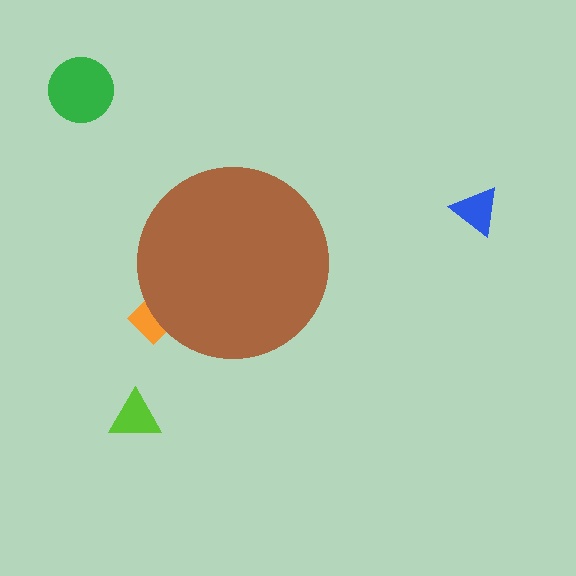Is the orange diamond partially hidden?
Yes, the orange diamond is partially hidden behind the brown circle.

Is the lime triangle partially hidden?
No, the lime triangle is fully visible.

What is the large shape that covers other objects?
A brown circle.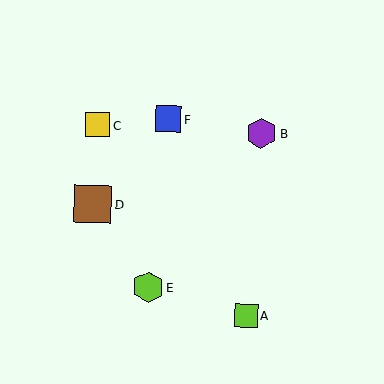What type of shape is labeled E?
Shape E is a lime hexagon.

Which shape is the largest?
The brown square (labeled D) is the largest.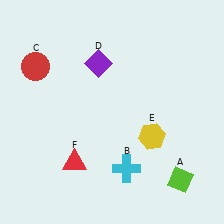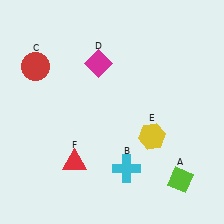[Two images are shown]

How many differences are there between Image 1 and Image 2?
There is 1 difference between the two images.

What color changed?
The diamond (D) changed from purple in Image 1 to magenta in Image 2.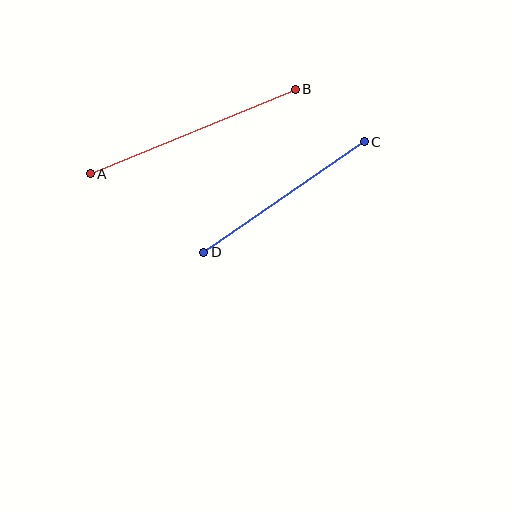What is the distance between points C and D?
The distance is approximately 195 pixels.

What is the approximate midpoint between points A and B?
The midpoint is at approximately (193, 131) pixels.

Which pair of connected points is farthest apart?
Points A and B are farthest apart.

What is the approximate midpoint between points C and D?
The midpoint is at approximately (284, 197) pixels.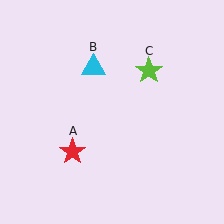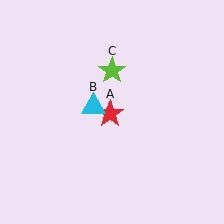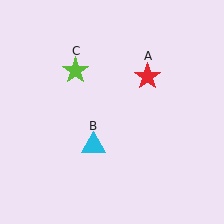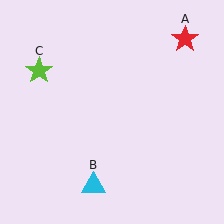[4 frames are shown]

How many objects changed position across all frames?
3 objects changed position: red star (object A), cyan triangle (object B), lime star (object C).